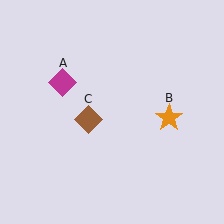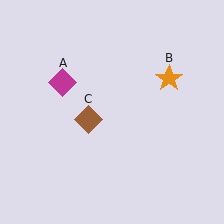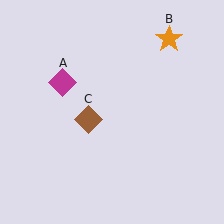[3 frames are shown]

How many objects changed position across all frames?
1 object changed position: orange star (object B).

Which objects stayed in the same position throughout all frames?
Magenta diamond (object A) and brown diamond (object C) remained stationary.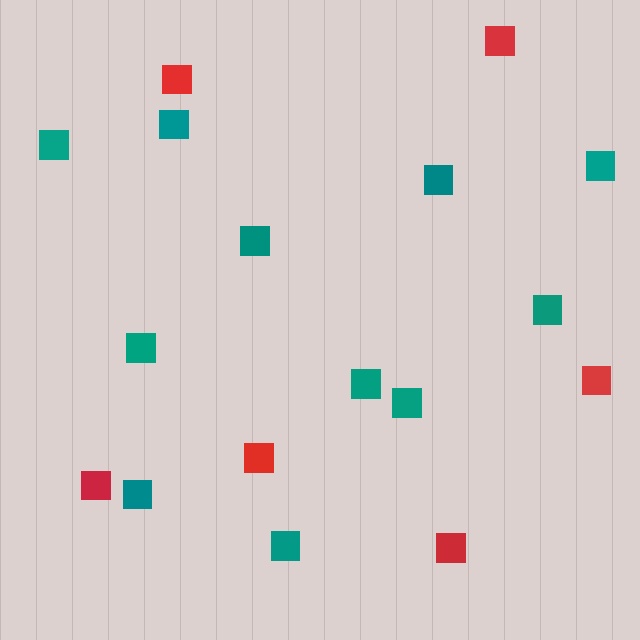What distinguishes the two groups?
There are 2 groups: one group of teal squares (11) and one group of red squares (6).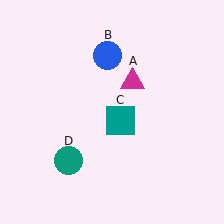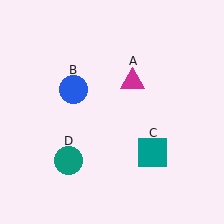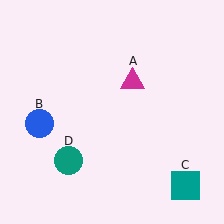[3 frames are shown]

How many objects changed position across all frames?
2 objects changed position: blue circle (object B), teal square (object C).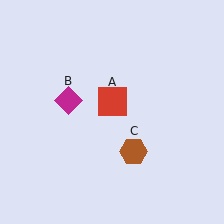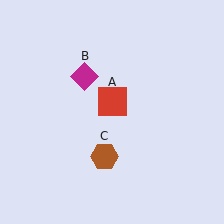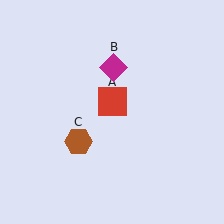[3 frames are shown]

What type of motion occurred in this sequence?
The magenta diamond (object B), brown hexagon (object C) rotated clockwise around the center of the scene.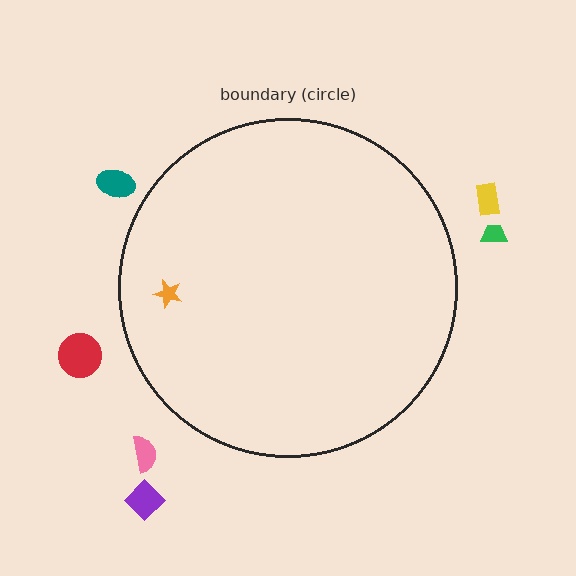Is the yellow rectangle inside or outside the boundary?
Outside.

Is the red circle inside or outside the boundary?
Outside.